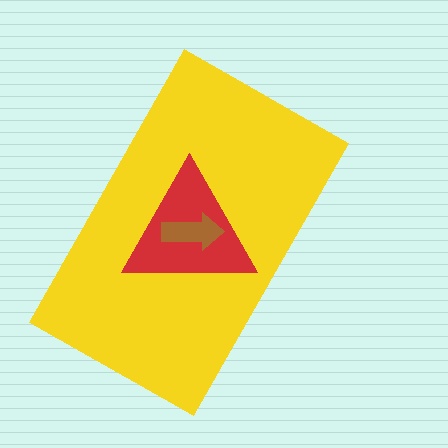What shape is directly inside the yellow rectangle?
The red triangle.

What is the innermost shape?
The brown arrow.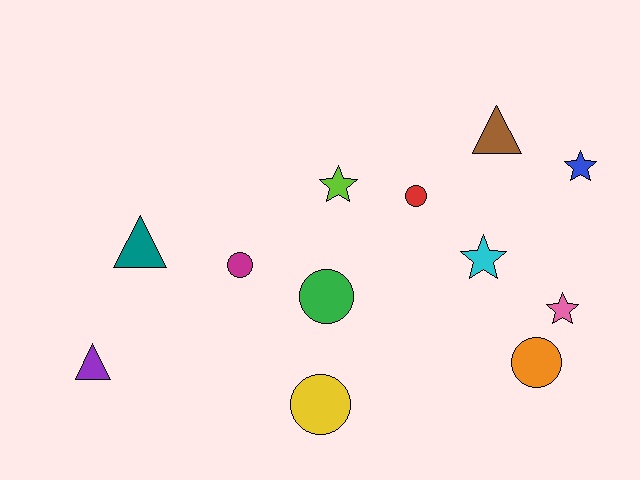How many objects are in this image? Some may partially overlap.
There are 12 objects.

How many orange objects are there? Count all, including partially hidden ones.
There is 1 orange object.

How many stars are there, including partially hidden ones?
There are 4 stars.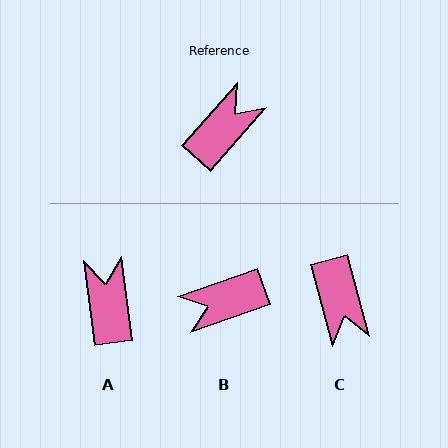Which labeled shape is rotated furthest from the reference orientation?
B, about 150 degrees away.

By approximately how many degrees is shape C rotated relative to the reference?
Approximately 124 degrees clockwise.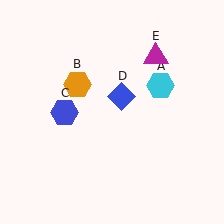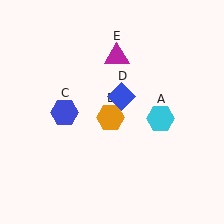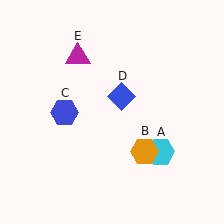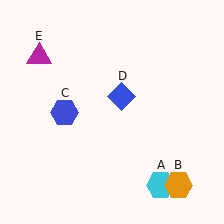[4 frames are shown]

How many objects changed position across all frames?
3 objects changed position: cyan hexagon (object A), orange hexagon (object B), magenta triangle (object E).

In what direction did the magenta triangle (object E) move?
The magenta triangle (object E) moved left.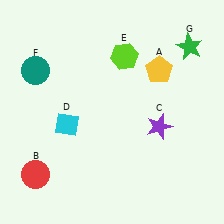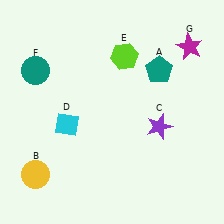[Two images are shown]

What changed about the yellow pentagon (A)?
In Image 1, A is yellow. In Image 2, it changed to teal.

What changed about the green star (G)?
In Image 1, G is green. In Image 2, it changed to magenta.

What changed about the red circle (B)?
In Image 1, B is red. In Image 2, it changed to yellow.